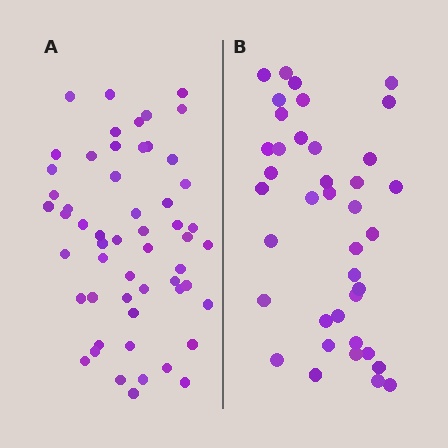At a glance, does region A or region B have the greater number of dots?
Region A (the left region) has more dots.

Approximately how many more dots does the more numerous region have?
Region A has approximately 15 more dots than region B.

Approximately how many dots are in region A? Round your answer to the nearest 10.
About 60 dots. (The exact count is 55, which rounds to 60.)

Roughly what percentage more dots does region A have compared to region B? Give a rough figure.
About 40% more.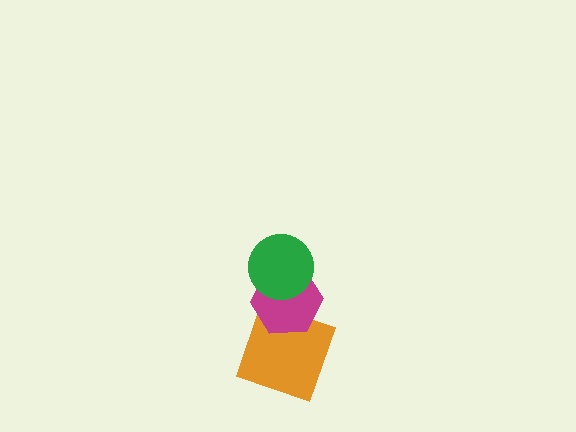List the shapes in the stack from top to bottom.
From top to bottom: the green circle, the magenta hexagon, the orange square.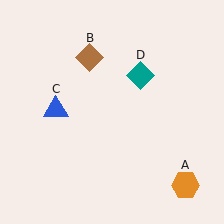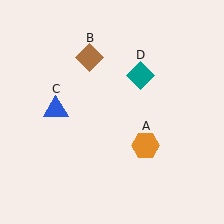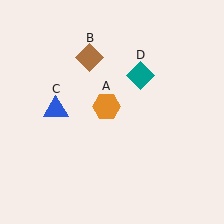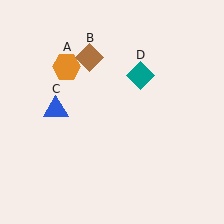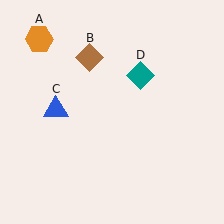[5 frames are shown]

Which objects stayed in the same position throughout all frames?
Brown diamond (object B) and blue triangle (object C) and teal diamond (object D) remained stationary.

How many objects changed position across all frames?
1 object changed position: orange hexagon (object A).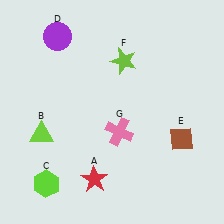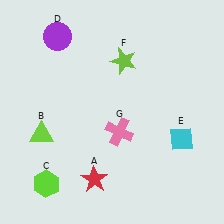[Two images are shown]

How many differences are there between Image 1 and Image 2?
There is 1 difference between the two images.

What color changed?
The diamond (E) changed from brown in Image 1 to cyan in Image 2.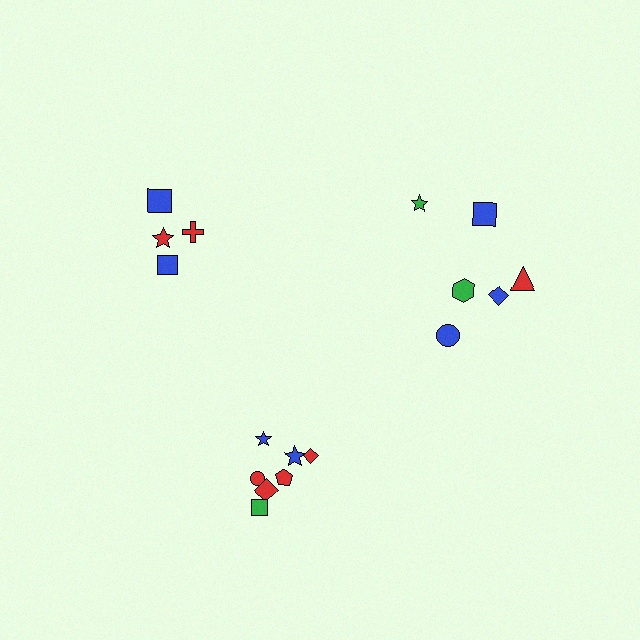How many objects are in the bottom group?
There are 7 objects.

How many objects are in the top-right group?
There are 6 objects.